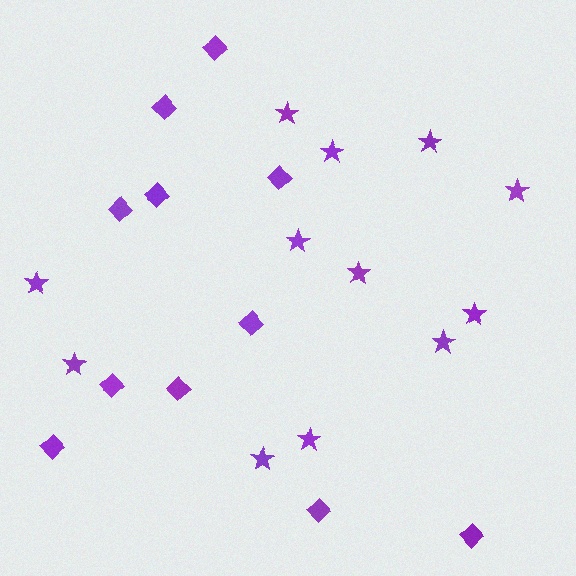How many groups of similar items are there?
There are 2 groups: one group of stars (12) and one group of diamonds (11).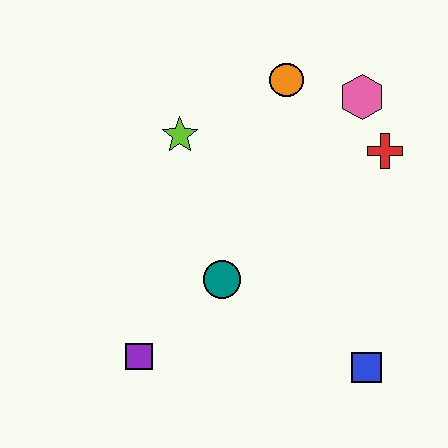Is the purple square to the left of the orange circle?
Yes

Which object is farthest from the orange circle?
The purple square is farthest from the orange circle.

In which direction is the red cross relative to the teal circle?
The red cross is to the right of the teal circle.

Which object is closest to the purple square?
The teal circle is closest to the purple square.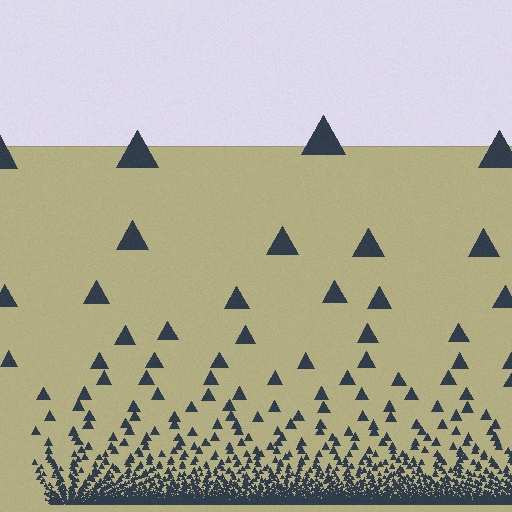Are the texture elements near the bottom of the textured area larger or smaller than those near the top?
Smaller. The gradient is inverted — elements near the bottom are smaller and denser.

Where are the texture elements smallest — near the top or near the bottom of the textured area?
Near the bottom.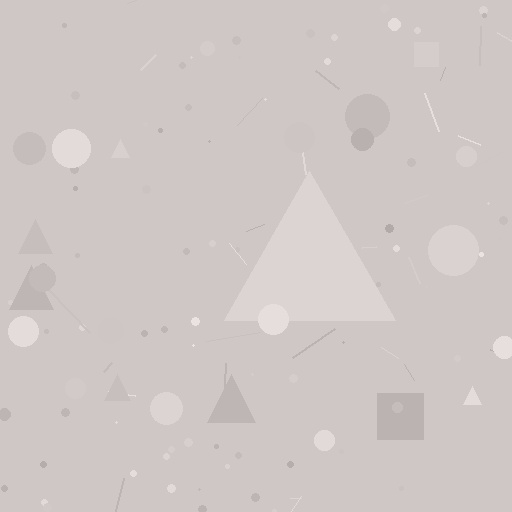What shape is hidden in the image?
A triangle is hidden in the image.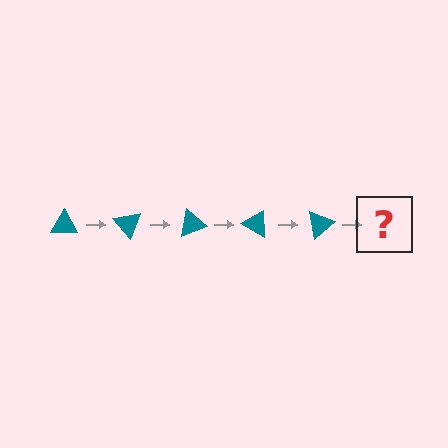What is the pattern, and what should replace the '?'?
The pattern is that the triangle rotates 50 degrees each step. The '?' should be a teal triangle rotated 250 degrees.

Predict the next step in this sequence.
The next step is a teal triangle rotated 250 degrees.